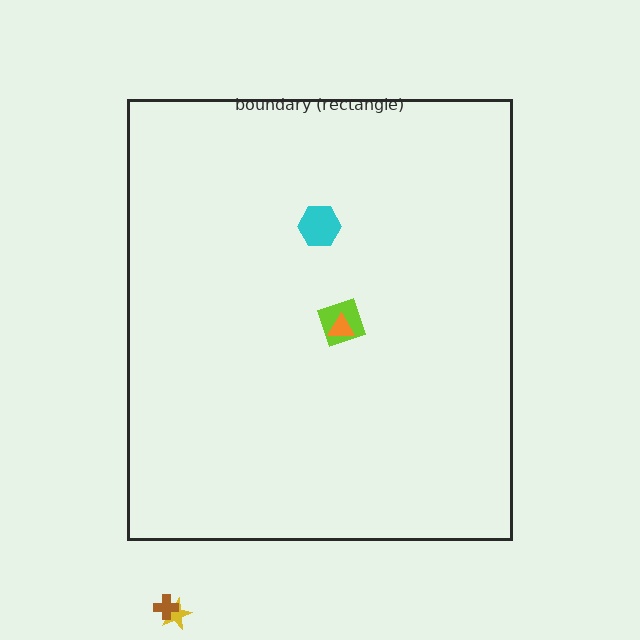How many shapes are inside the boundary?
3 inside, 2 outside.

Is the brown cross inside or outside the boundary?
Outside.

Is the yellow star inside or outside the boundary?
Outside.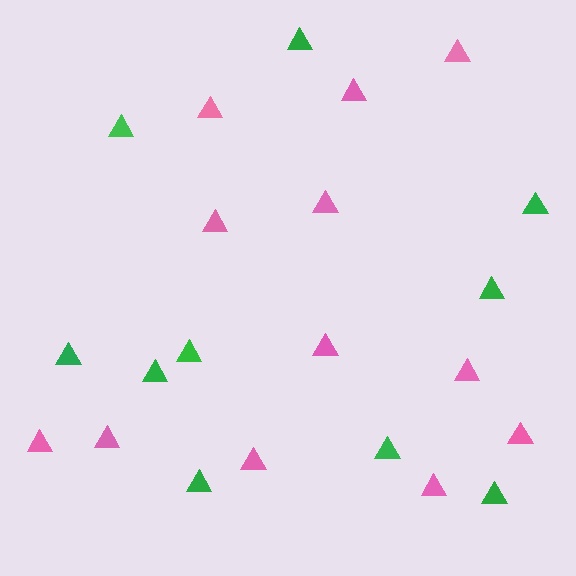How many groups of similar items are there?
There are 2 groups: one group of pink triangles (12) and one group of green triangles (10).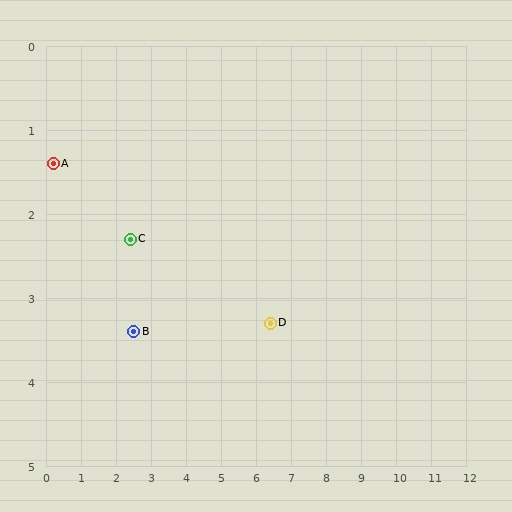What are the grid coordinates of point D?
Point D is at approximately (6.4, 3.3).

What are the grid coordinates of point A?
Point A is at approximately (0.2, 1.4).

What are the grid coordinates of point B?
Point B is at approximately (2.5, 3.4).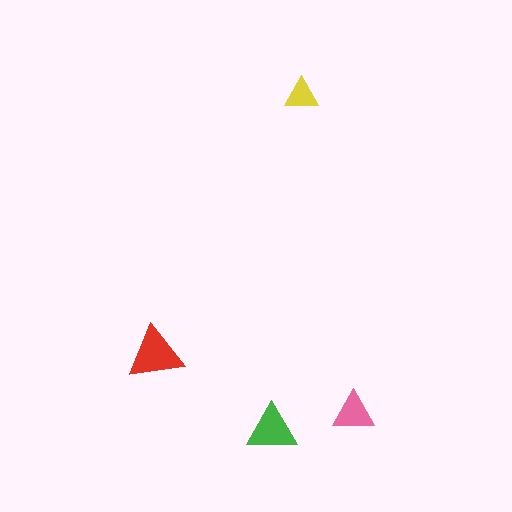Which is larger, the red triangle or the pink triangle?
The red one.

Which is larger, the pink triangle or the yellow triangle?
The pink one.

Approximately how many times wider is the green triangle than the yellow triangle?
About 1.5 times wider.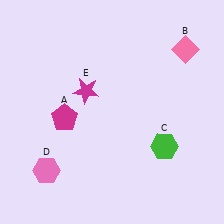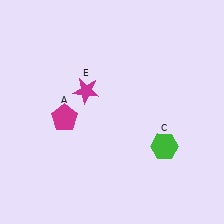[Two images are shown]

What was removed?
The pink hexagon (D), the pink diamond (B) were removed in Image 2.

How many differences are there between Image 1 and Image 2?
There are 2 differences between the two images.